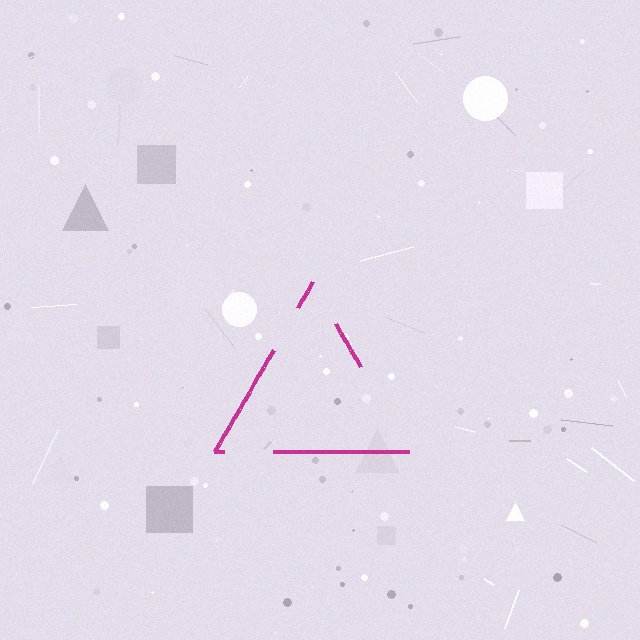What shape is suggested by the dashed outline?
The dashed outline suggests a triangle.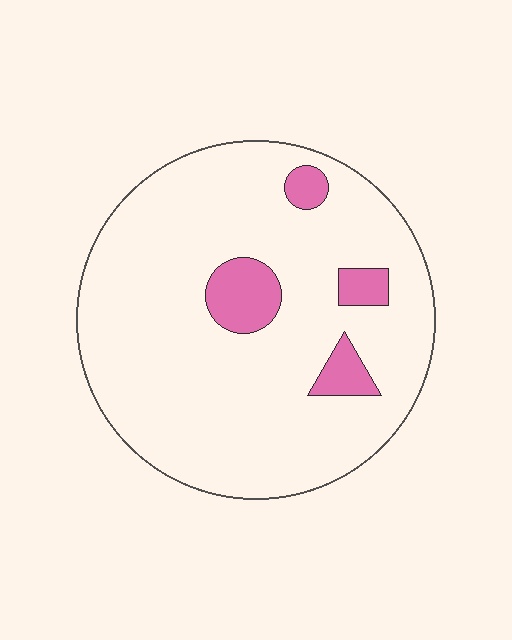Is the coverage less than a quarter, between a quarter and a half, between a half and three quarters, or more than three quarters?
Less than a quarter.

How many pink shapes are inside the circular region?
4.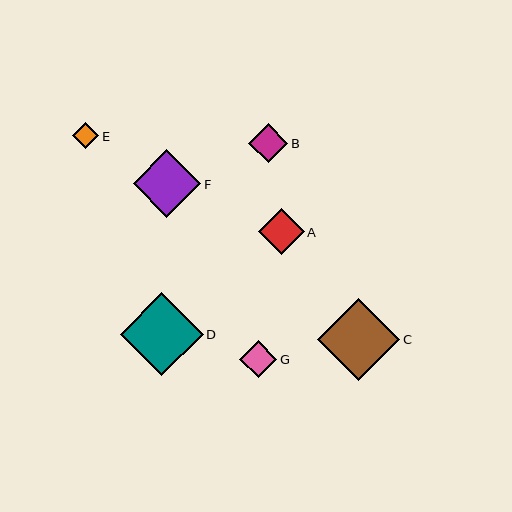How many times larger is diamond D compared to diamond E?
Diamond D is approximately 3.2 times the size of diamond E.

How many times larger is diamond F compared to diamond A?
Diamond F is approximately 1.5 times the size of diamond A.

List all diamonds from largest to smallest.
From largest to smallest: D, C, F, A, B, G, E.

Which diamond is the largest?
Diamond D is the largest with a size of approximately 83 pixels.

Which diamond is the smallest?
Diamond E is the smallest with a size of approximately 26 pixels.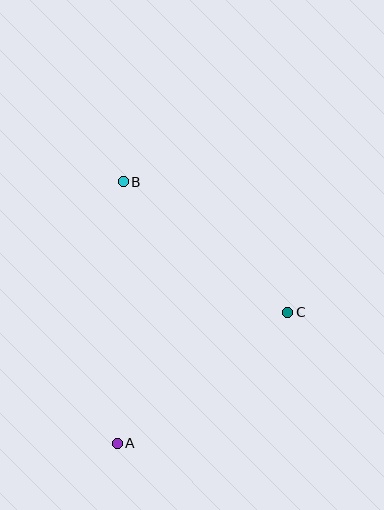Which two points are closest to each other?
Points B and C are closest to each other.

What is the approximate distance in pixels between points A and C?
The distance between A and C is approximately 215 pixels.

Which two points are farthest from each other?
Points A and B are farthest from each other.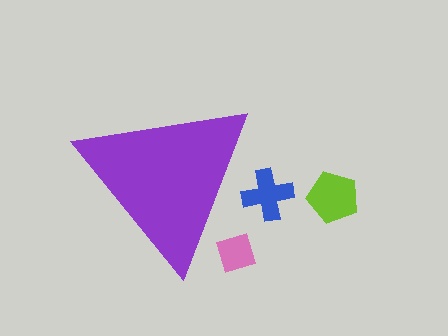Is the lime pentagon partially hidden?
No, the lime pentagon is fully visible.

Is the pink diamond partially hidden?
Yes, the pink diamond is partially hidden behind the purple triangle.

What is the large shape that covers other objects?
A purple triangle.